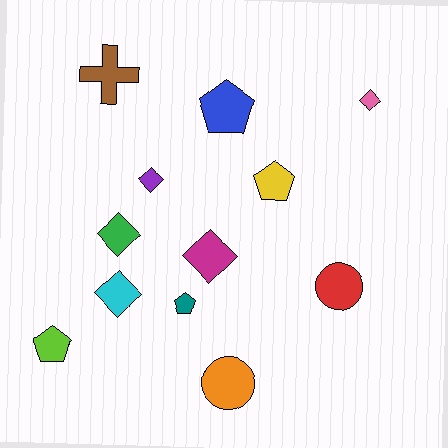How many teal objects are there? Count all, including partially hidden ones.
There is 1 teal object.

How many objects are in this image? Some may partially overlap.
There are 12 objects.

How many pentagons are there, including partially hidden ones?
There are 4 pentagons.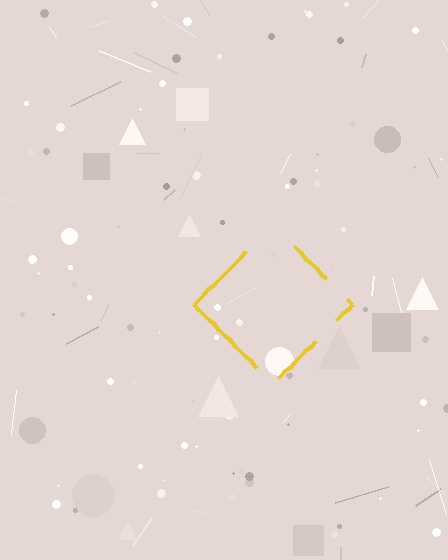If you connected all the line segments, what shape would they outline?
They would outline a diamond.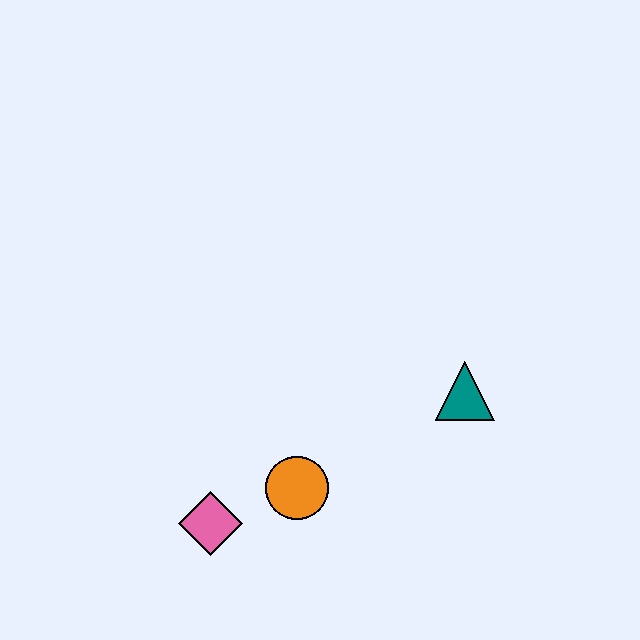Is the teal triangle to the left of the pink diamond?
No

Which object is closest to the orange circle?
The pink diamond is closest to the orange circle.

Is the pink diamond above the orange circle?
No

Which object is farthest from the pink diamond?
The teal triangle is farthest from the pink diamond.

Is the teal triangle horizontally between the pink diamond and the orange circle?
No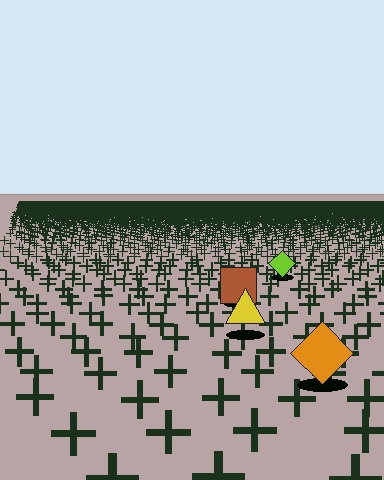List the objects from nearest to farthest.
From nearest to farthest: the orange diamond, the yellow triangle, the brown square, the lime diamond.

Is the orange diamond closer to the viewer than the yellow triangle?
Yes. The orange diamond is closer — you can tell from the texture gradient: the ground texture is coarser near it.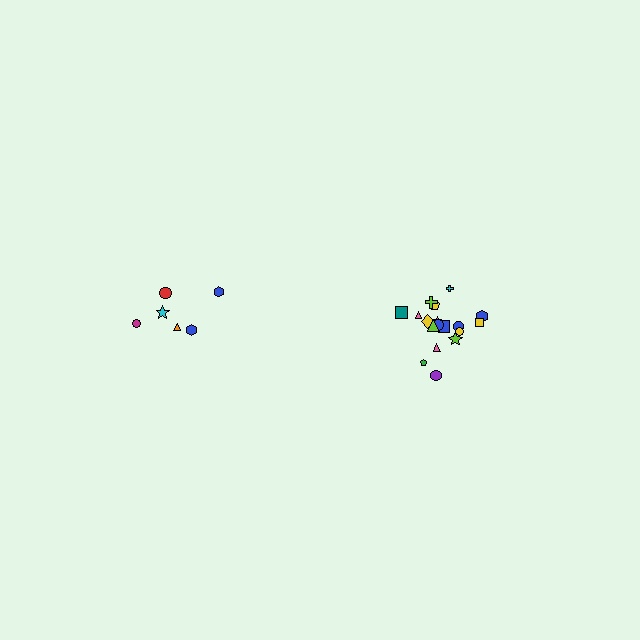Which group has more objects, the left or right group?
The right group.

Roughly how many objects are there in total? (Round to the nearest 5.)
Roughly 25 objects in total.